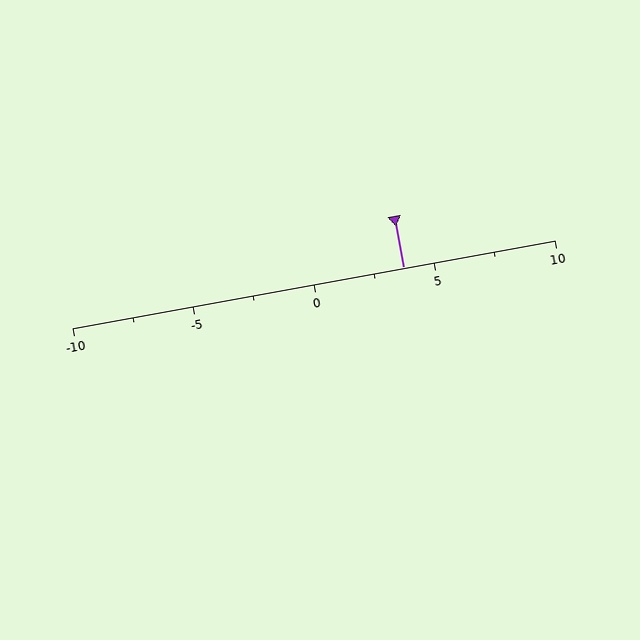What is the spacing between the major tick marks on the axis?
The major ticks are spaced 5 apart.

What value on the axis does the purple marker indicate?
The marker indicates approximately 3.8.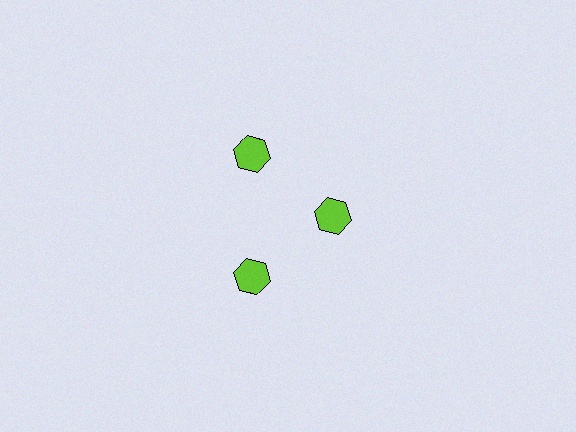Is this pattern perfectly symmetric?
No. The 3 lime hexagons are arranged in a ring, but one element near the 3 o'clock position is pulled inward toward the center, breaking the 3-fold rotational symmetry.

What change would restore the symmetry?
The symmetry would be restored by moving it outward, back onto the ring so that all 3 hexagons sit at equal angles and equal distance from the center.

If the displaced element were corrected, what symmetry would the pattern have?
It would have 3-fold rotational symmetry — the pattern would map onto itself every 120 degrees.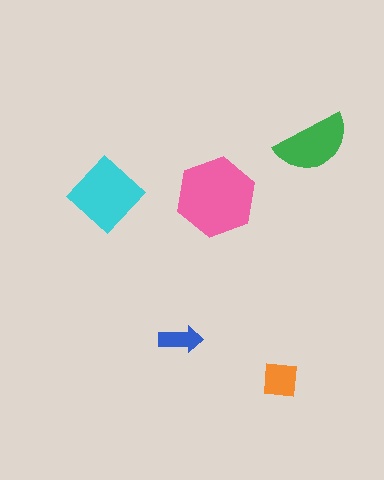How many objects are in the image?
There are 5 objects in the image.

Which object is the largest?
The pink hexagon.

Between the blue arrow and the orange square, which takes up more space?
The orange square.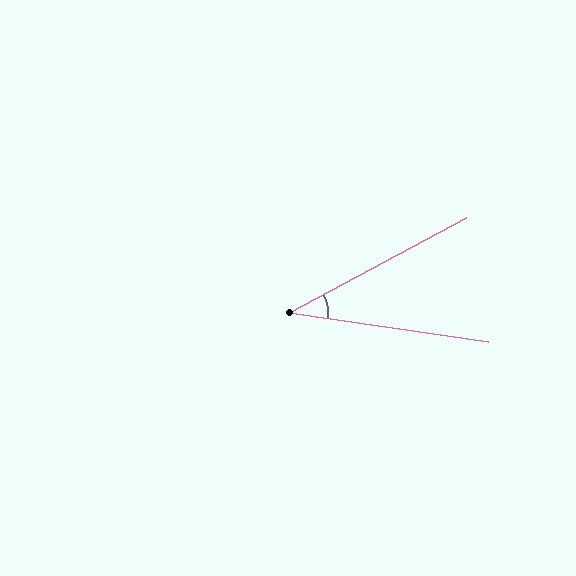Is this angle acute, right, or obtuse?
It is acute.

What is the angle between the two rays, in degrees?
Approximately 37 degrees.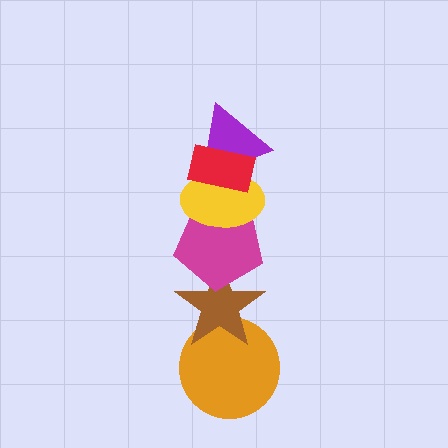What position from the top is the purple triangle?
The purple triangle is 2nd from the top.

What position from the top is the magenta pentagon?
The magenta pentagon is 4th from the top.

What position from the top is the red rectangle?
The red rectangle is 1st from the top.